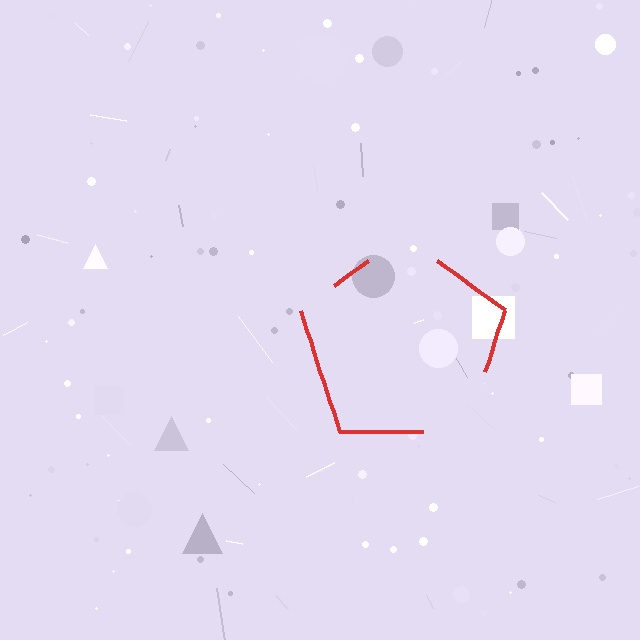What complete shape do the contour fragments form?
The contour fragments form a pentagon.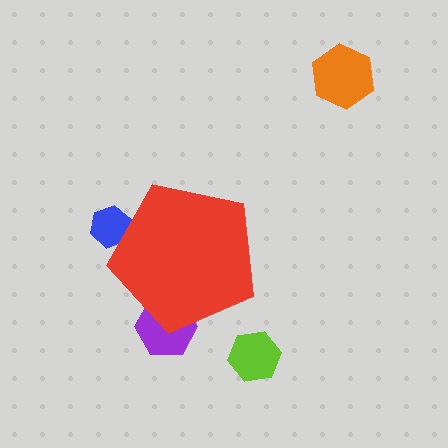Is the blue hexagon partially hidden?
Yes, the blue hexagon is partially hidden behind the red pentagon.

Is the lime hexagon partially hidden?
No, the lime hexagon is fully visible.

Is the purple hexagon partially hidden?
Yes, the purple hexagon is partially hidden behind the red pentagon.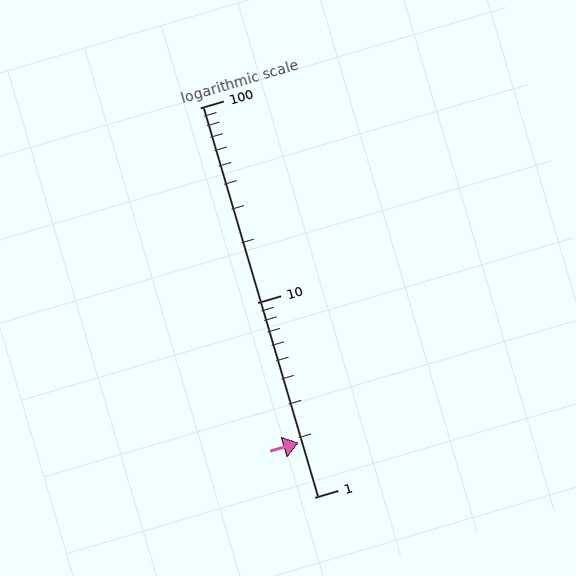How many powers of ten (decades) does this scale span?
The scale spans 2 decades, from 1 to 100.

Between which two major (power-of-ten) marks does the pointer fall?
The pointer is between 1 and 10.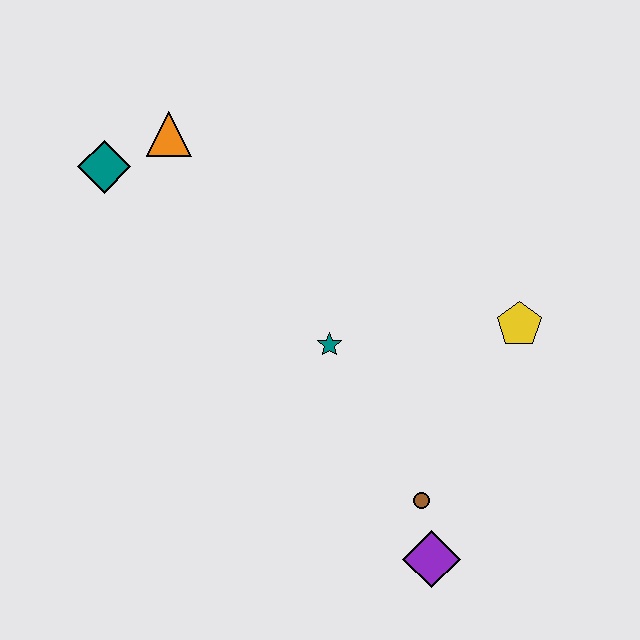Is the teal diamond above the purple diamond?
Yes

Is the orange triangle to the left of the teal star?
Yes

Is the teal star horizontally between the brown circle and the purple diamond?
No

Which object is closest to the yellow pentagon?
The teal star is closest to the yellow pentagon.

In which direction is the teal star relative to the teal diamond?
The teal star is to the right of the teal diamond.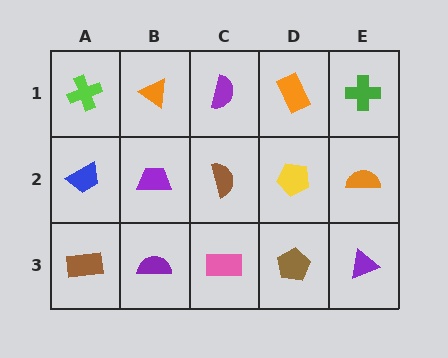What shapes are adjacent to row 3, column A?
A blue trapezoid (row 2, column A), a purple semicircle (row 3, column B).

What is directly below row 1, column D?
A yellow pentagon.